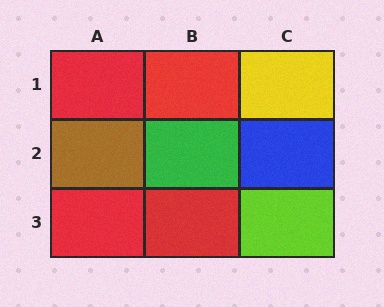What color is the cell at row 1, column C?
Yellow.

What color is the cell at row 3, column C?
Lime.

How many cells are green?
1 cell is green.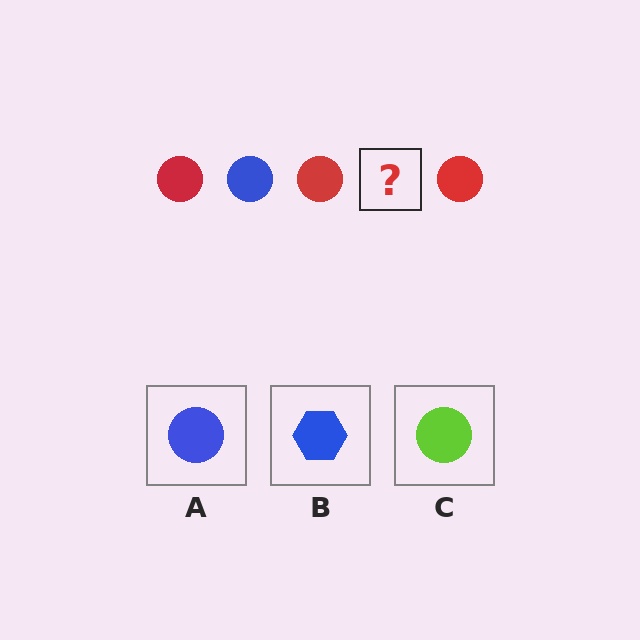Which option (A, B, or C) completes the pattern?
A.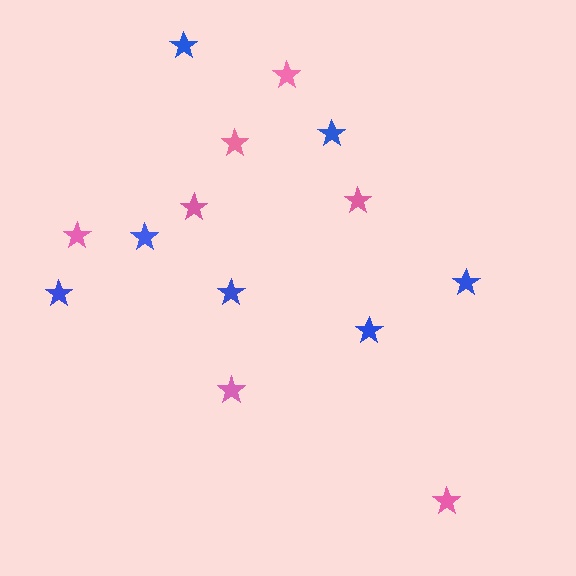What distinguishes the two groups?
There are 2 groups: one group of blue stars (7) and one group of pink stars (7).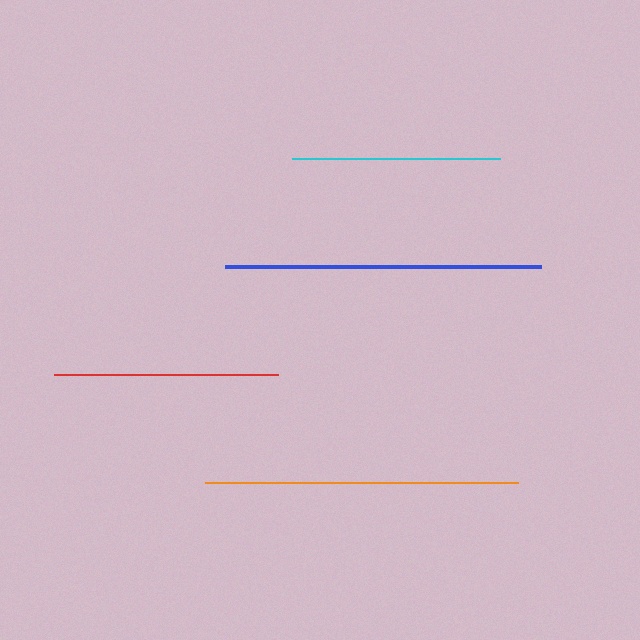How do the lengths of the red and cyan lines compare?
The red and cyan lines are approximately the same length.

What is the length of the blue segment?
The blue segment is approximately 316 pixels long.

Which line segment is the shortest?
The cyan line is the shortest at approximately 208 pixels.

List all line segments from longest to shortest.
From longest to shortest: blue, orange, red, cyan.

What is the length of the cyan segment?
The cyan segment is approximately 208 pixels long.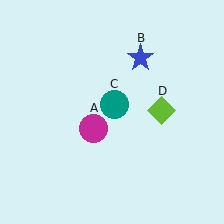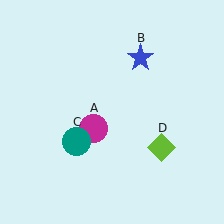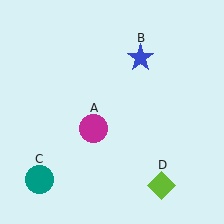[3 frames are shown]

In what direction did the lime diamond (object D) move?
The lime diamond (object D) moved down.